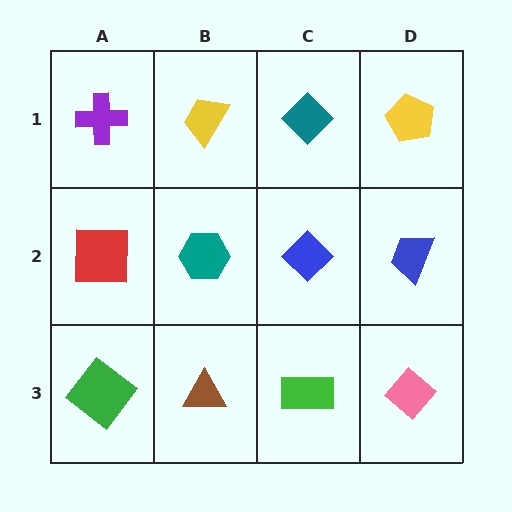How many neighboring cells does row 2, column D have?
3.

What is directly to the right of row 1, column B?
A teal diamond.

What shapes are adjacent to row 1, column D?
A blue trapezoid (row 2, column D), a teal diamond (row 1, column C).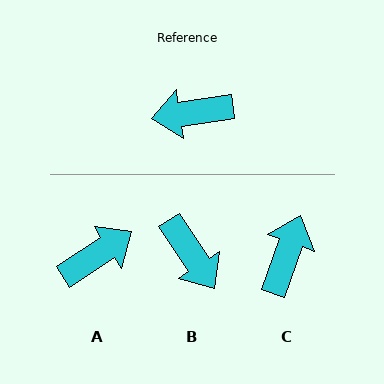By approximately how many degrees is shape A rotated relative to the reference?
Approximately 155 degrees clockwise.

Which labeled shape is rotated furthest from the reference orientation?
A, about 155 degrees away.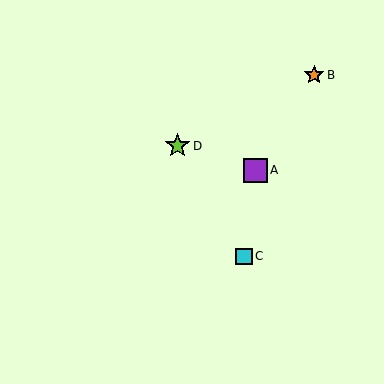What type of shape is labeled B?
Shape B is an orange star.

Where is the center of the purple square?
The center of the purple square is at (255, 170).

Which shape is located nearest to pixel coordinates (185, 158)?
The lime star (labeled D) at (177, 146) is nearest to that location.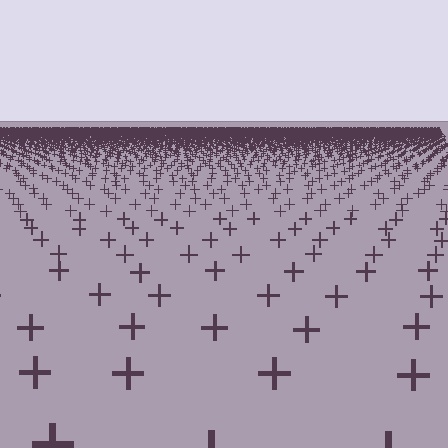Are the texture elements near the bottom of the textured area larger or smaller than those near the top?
Larger. Near the bottom, elements are closer to the viewer and appear at a bigger on-screen size.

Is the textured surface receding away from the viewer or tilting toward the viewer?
The surface is receding away from the viewer. Texture elements get smaller and denser toward the top.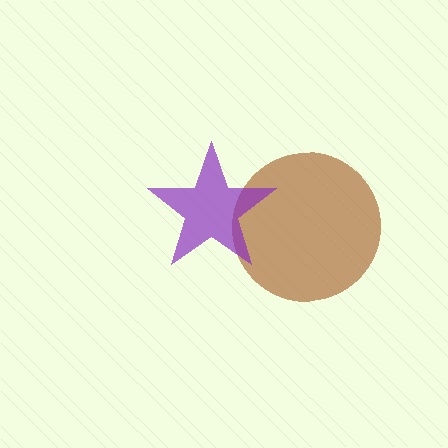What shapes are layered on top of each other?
The layered shapes are: a brown circle, a purple star.